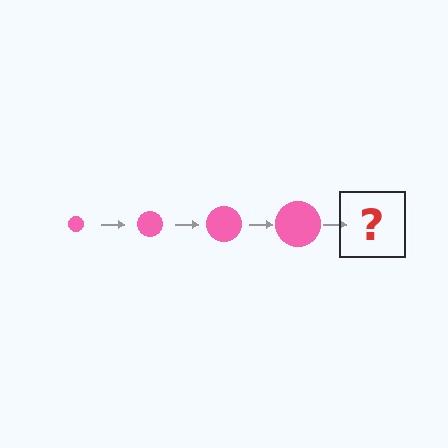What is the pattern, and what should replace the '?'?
The pattern is that the circle gets progressively larger each step. The '?' should be a pink circle, larger than the previous one.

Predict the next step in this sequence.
The next step is a pink circle, larger than the previous one.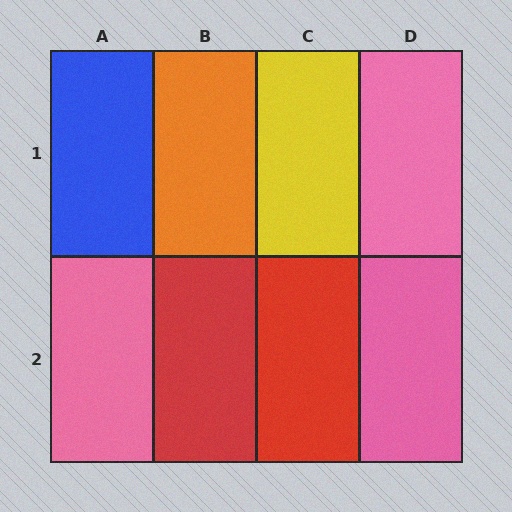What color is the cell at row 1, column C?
Yellow.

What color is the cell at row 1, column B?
Orange.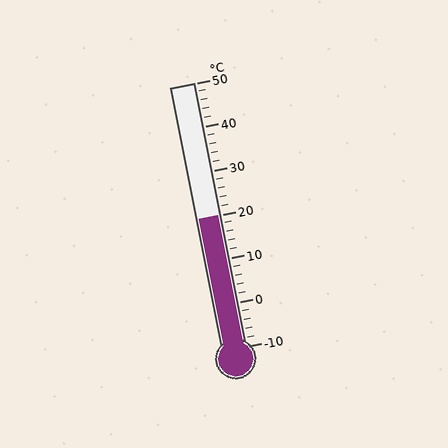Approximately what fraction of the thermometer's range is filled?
The thermometer is filled to approximately 50% of its range.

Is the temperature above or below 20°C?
The temperature is at 20°C.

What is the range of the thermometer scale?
The thermometer scale ranges from -10°C to 50°C.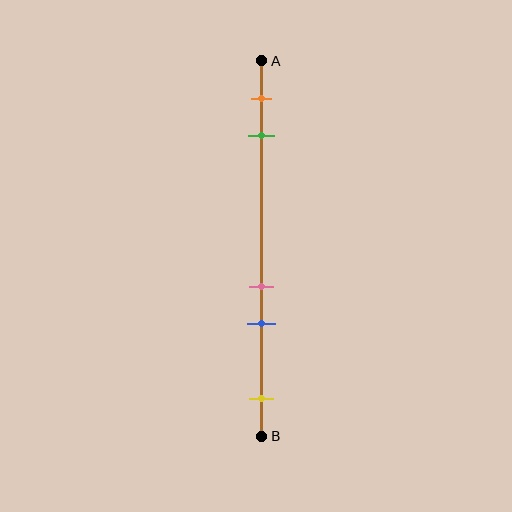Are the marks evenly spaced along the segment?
No, the marks are not evenly spaced.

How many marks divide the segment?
There are 5 marks dividing the segment.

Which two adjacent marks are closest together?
The pink and blue marks are the closest adjacent pair.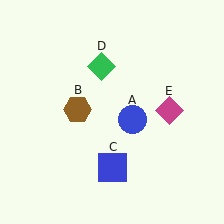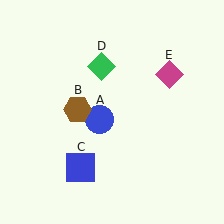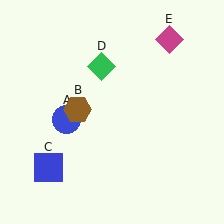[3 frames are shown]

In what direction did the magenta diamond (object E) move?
The magenta diamond (object E) moved up.